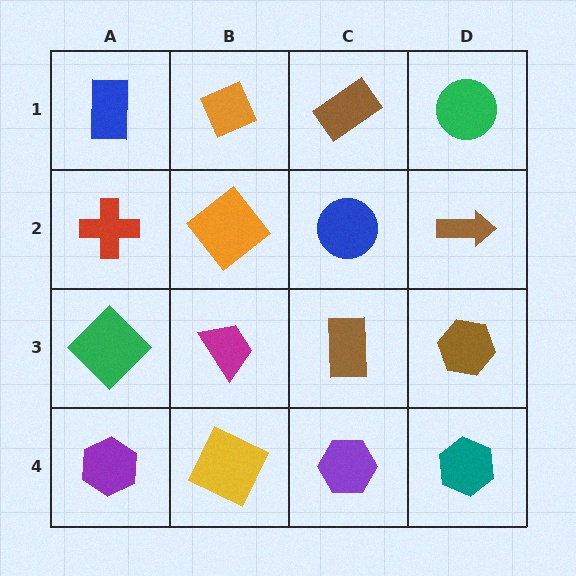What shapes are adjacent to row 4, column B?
A magenta trapezoid (row 3, column B), a purple hexagon (row 4, column A), a purple hexagon (row 4, column C).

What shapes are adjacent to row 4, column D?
A brown hexagon (row 3, column D), a purple hexagon (row 4, column C).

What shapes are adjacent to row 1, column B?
An orange diamond (row 2, column B), a blue rectangle (row 1, column A), a brown rectangle (row 1, column C).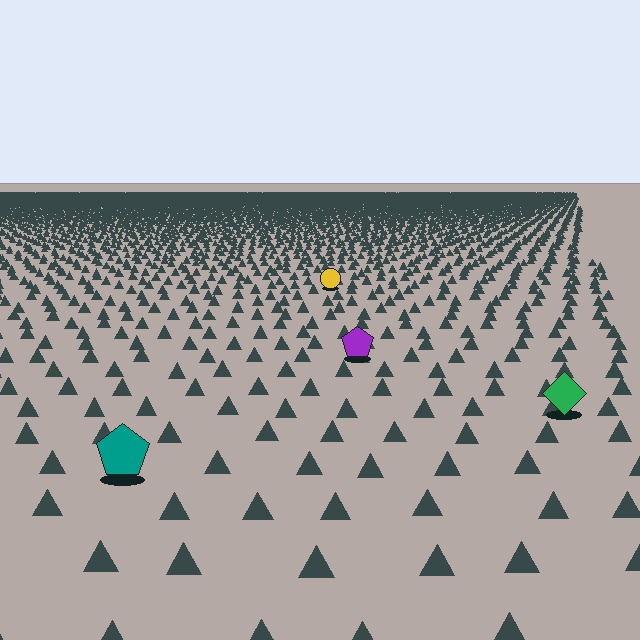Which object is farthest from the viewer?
The yellow circle is farthest from the viewer. It appears smaller and the ground texture around it is denser.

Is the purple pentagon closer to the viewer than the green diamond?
No. The green diamond is closer — you can tell from the texture gradient: the ground texture is coarser near it.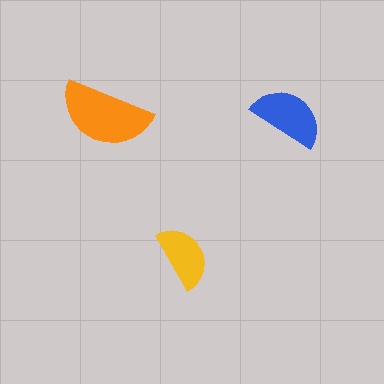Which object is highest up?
The blue semicircle is topmost.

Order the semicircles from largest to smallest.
the orange one, the blue one, the yellow one.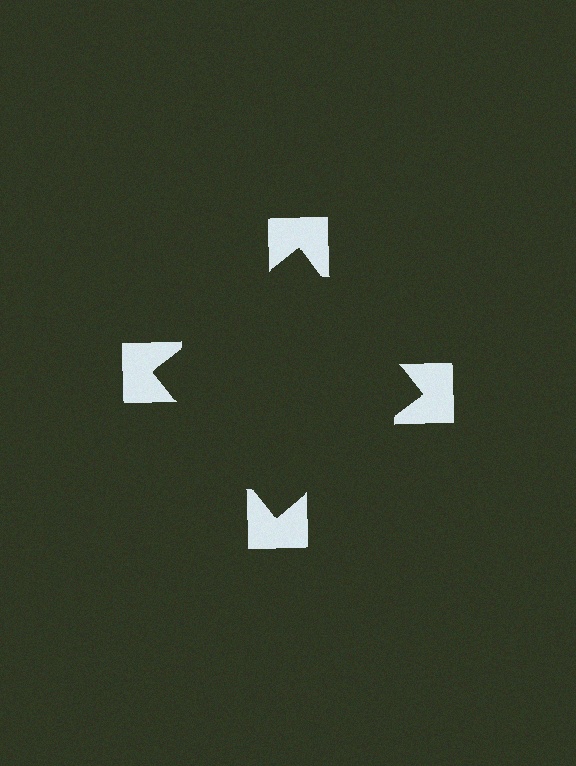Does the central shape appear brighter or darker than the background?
It typically appears slightly darker than the background, even though no actual brightness change is drawn.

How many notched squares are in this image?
There are 4 — one at each vertex of the illusory square.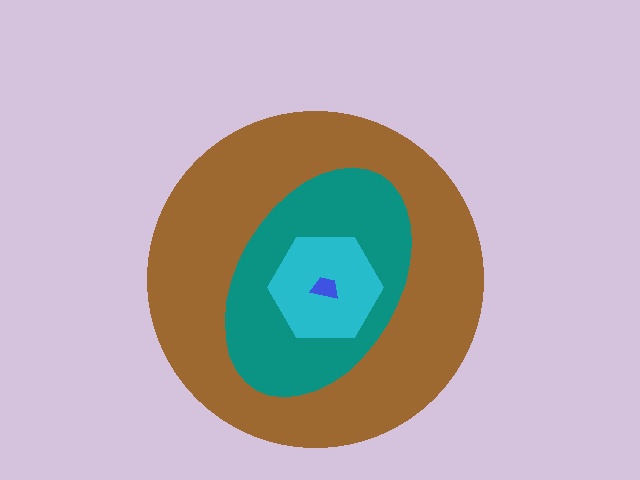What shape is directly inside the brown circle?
The teal ellipse.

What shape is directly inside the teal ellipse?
The cyan hexagon.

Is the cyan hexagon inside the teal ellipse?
Yes.